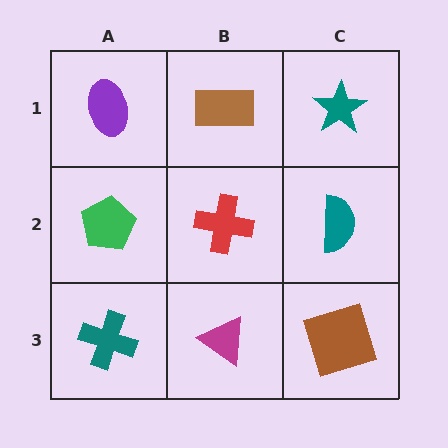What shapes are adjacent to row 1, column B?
A red cross (row 2, column B), a purple ellipse (row 1, column A), a teal star (row 1, column C).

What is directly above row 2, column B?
A brown rectangle.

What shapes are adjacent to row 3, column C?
A teal semicircle (row 2, column C), a magenta triangle (row 3, column B).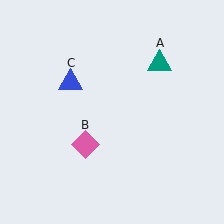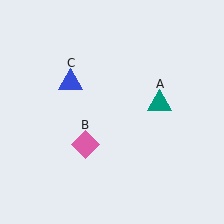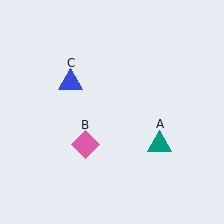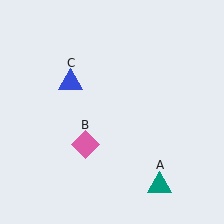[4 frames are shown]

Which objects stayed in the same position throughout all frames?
Pink diamond (object B) and blue triangle (object C) remained stationary.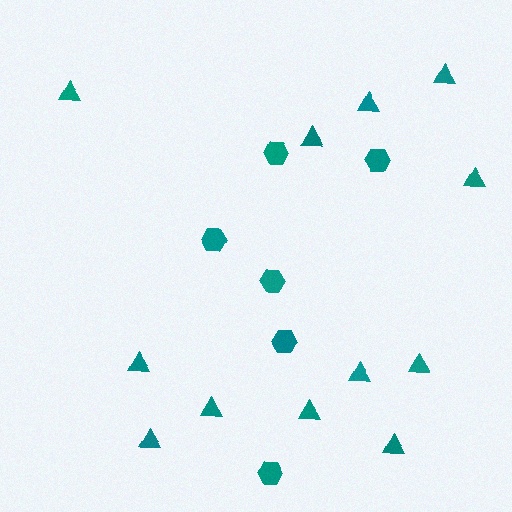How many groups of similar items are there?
There are 2 groups: one group of triangles (12) and one group of hexagons (6).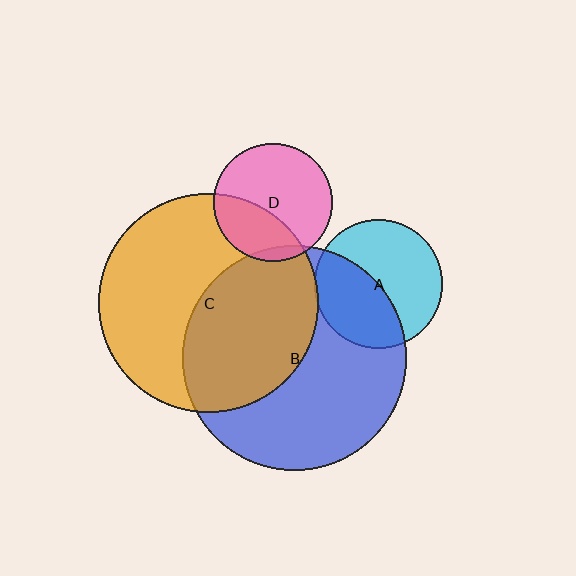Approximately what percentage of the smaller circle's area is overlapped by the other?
Approximately 5%.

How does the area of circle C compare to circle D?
Approximately 3.4 times.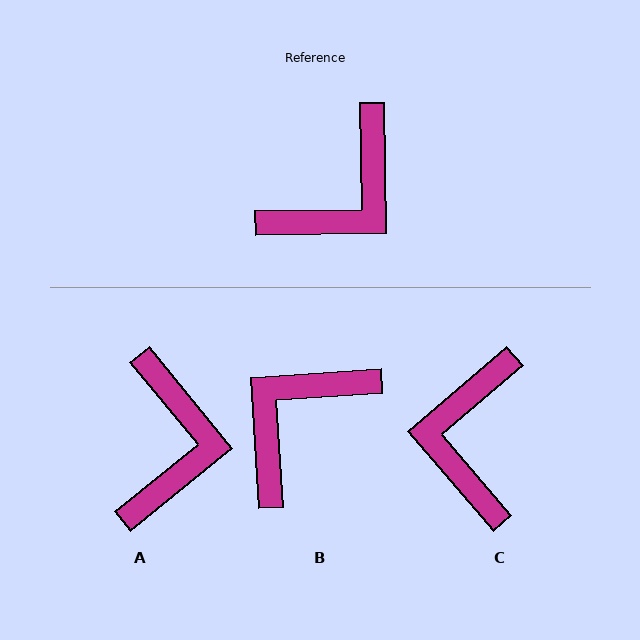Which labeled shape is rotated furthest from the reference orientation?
B, about 177 degrees away.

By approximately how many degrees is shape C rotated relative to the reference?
Approximately 140 degrees clockwise.